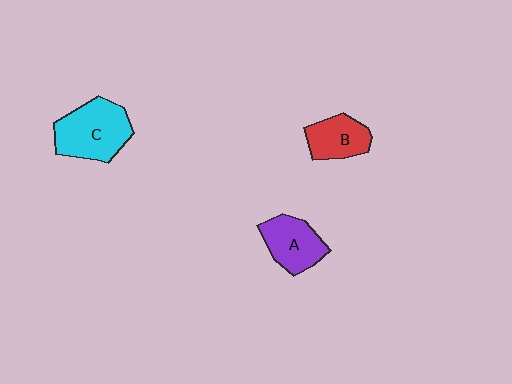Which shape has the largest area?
Shape C (cyan).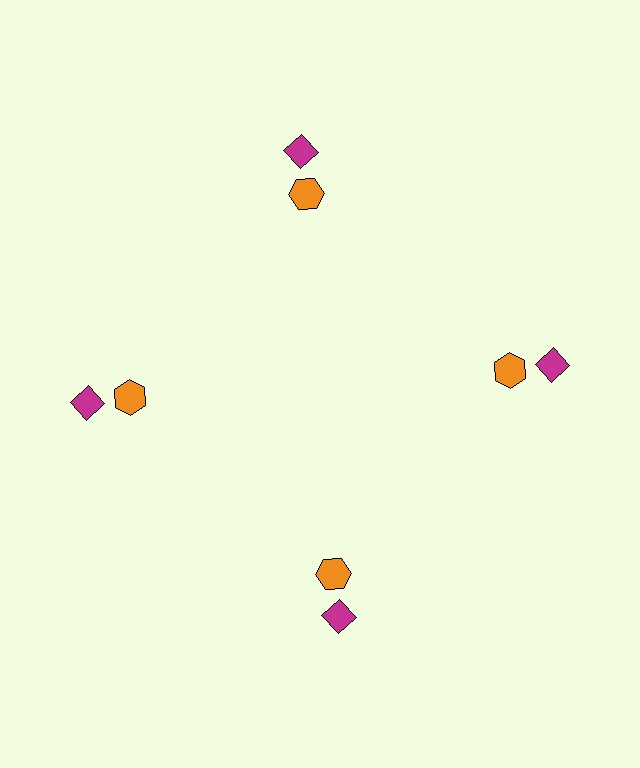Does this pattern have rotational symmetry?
Yes, this pattern has 4-fold rotational symmetry. It looks the same after rotating 90 degrees around the center.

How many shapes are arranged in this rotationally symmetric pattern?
There are 8 shapes, arranged in 4 groups of 2.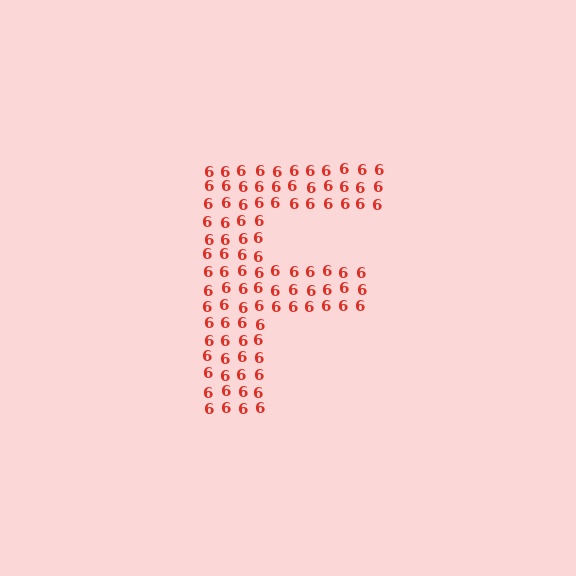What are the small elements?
The small elements are digit 6's.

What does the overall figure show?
The overall figure shows the letter F.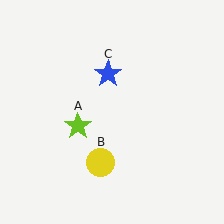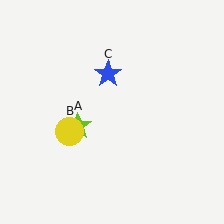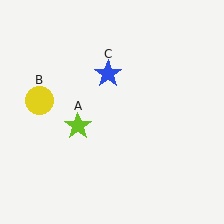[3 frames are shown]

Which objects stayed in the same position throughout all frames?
Lime star (object A) and blue star (object C) remained stationary.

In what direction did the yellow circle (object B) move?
The yellow circle (object B) moved up and to the left.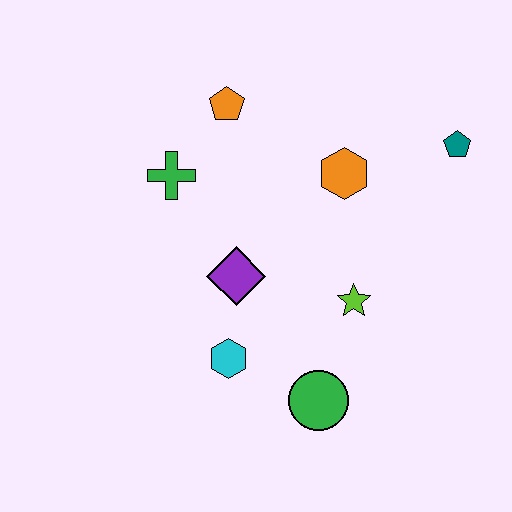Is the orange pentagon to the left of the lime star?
Yes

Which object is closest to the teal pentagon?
The orange hexagon is closest to the teal pentagon.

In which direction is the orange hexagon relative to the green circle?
The orange hexagon is above the green circle.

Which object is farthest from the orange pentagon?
The green circle is farthest from the orange pentagon.